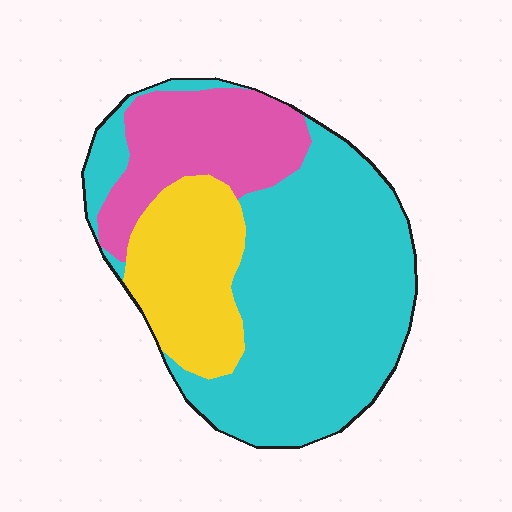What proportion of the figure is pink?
Pink covers about 20% of the figure.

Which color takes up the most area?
Cyan, at roughly 60%.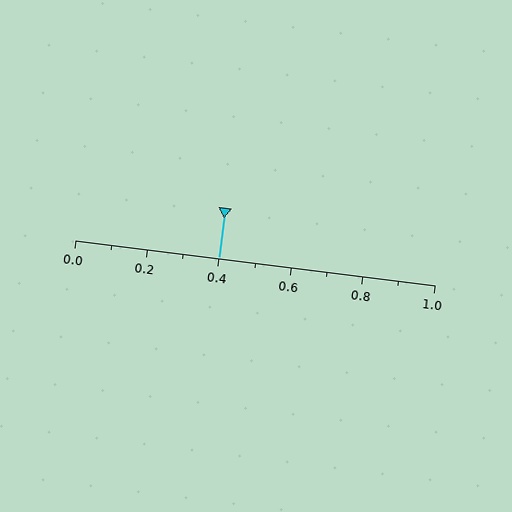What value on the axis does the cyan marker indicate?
The marker indicates approximately 0.4.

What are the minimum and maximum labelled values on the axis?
The axis runs from 0.0 to 1.0.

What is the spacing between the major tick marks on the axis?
The major ticks are spaced 0.2 apart.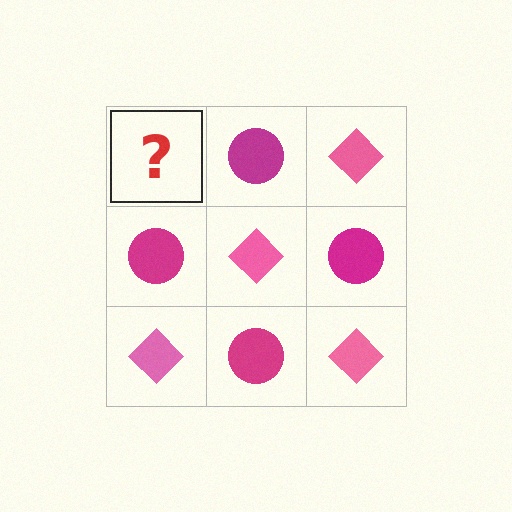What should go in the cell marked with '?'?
The missing cell should contain a pink diamond.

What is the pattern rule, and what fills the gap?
The rule is that it alternates pink diamond and magenta circle in a checkerboard pattern. The gap should be filled with a pink diamond.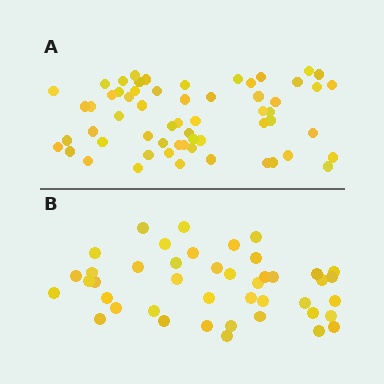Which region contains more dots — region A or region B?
Region A (the top region) has more dots.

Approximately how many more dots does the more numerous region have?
Region A has approximately 15 more dots than region B.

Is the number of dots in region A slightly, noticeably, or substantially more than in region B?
Region A has noticeably more, but not dramatically so. The ratio is roughly 1.4 to 1.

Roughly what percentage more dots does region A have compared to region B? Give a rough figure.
About 40% more.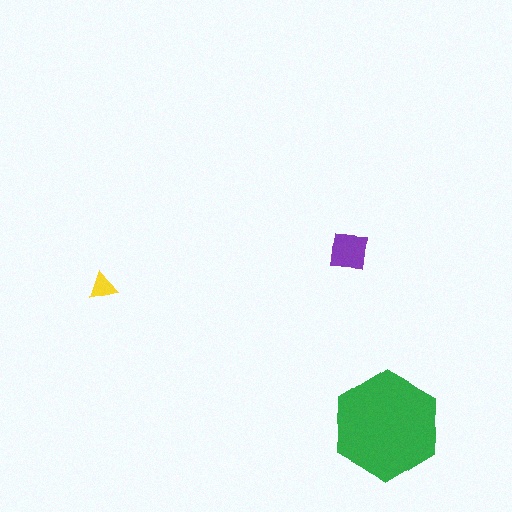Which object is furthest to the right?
The green hexagon is rightmost.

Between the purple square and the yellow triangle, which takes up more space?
The purple square.